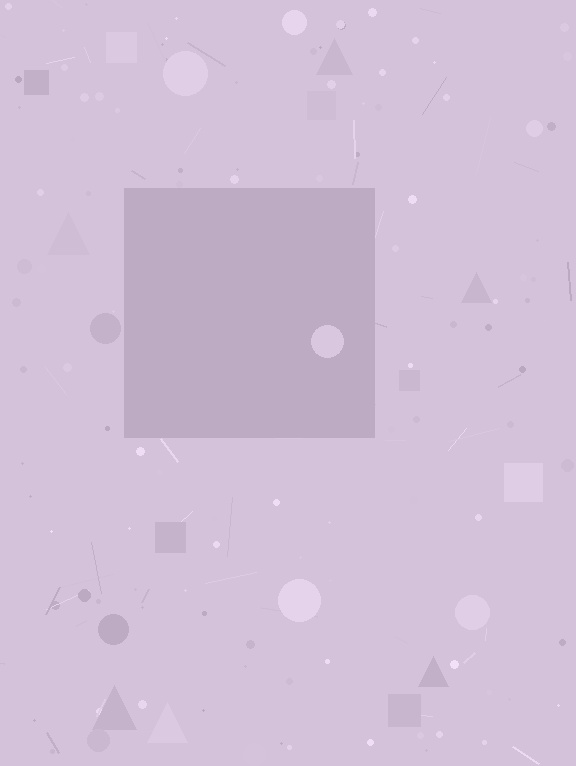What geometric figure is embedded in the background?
A square is embedded in the background.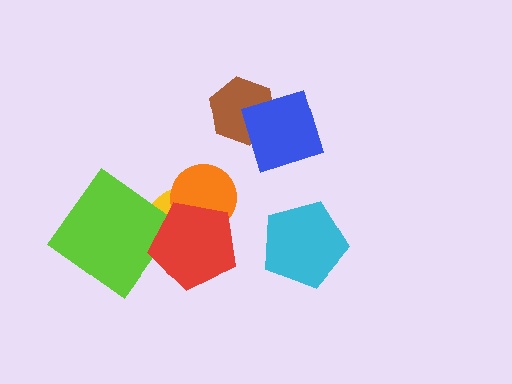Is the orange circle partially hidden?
Yes, it is partially covered by another shape.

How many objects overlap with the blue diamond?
1 object overlaps with the blue diamond.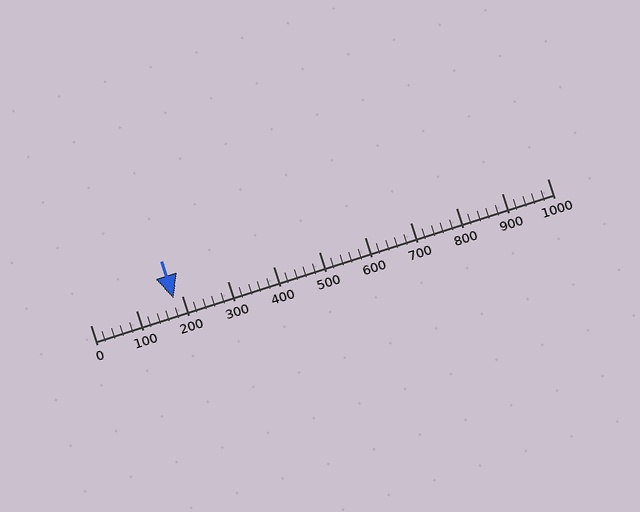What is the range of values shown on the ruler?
The ruler shows values from 0 to 1000.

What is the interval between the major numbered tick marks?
The major tick marks are spaced 100 units apart.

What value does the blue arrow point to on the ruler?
The blue arrow points to approximately 182.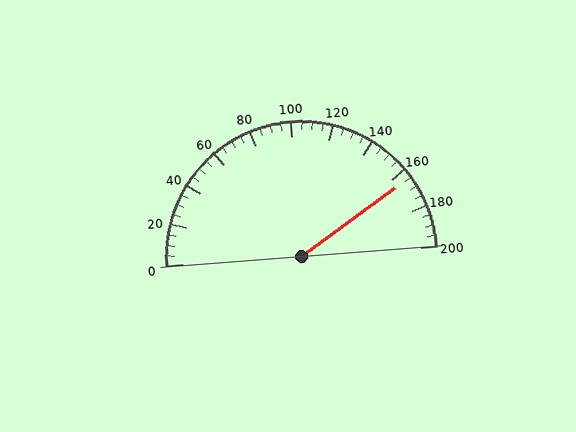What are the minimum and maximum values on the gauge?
The gauge ranges from 0 to 200.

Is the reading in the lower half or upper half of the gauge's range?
The reading is in the upper half of the range (0 to 200).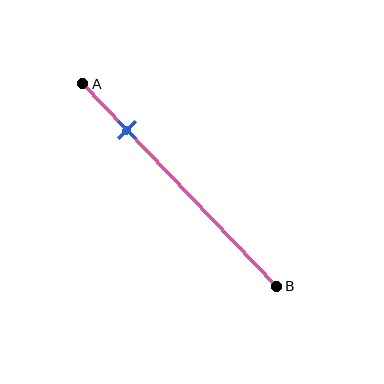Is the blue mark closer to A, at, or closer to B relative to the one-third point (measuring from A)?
The blue mark is closer to point A than the one-third point of segment AB.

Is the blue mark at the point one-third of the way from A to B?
No, the mark is at about 25% from A, not at the 33% one-third point.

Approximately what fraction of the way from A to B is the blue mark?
The blue mark is approximately 25% of the way from A to B.